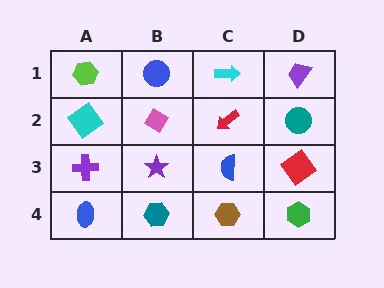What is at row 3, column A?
A purple cross.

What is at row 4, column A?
A blue ellipse.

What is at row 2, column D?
A teal circle.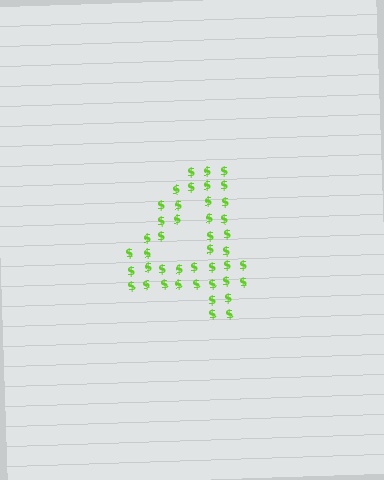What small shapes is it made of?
It is made of small dollar signs.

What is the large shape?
The large shape is the digit 4.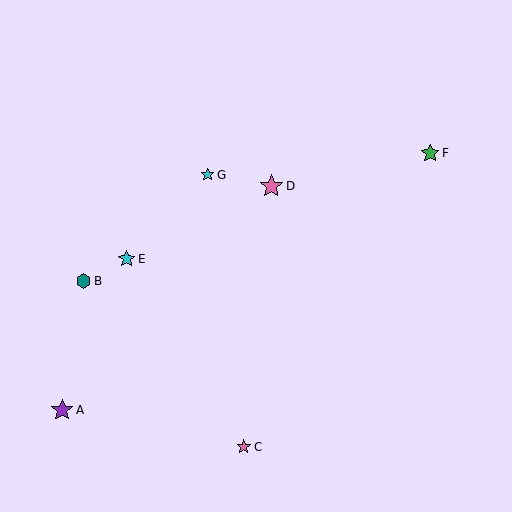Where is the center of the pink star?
The center of the pink star is at (244, 447).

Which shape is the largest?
The pink star (labeled D) is the largest.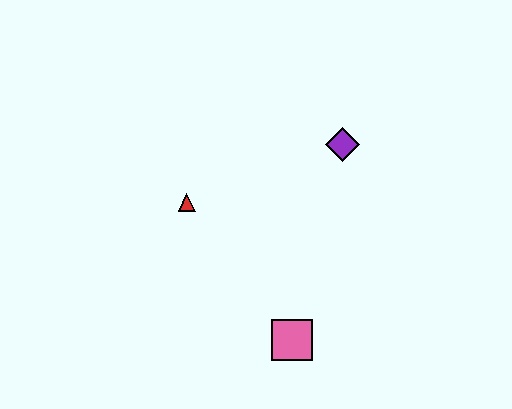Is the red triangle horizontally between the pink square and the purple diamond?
No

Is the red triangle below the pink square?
No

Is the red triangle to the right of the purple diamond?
No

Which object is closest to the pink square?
The red triangle is closest to the pink square.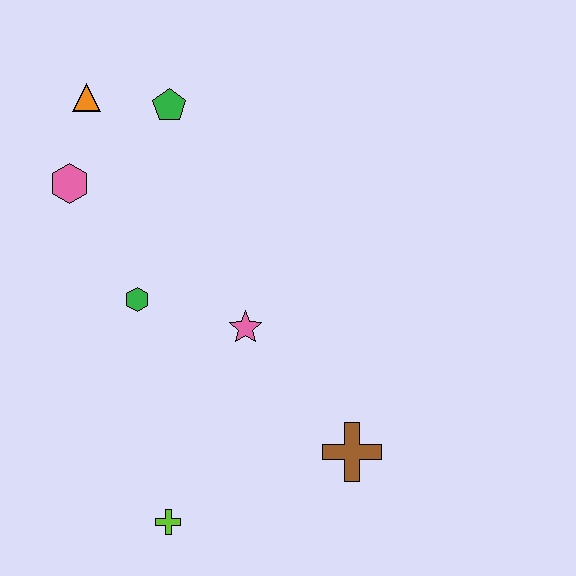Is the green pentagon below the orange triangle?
Yes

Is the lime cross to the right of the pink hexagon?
Yes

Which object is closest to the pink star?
The green hexagon is closest to the pink star.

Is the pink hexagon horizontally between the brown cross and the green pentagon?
No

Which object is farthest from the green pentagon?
The lime cross is farthest from the green pentagon.